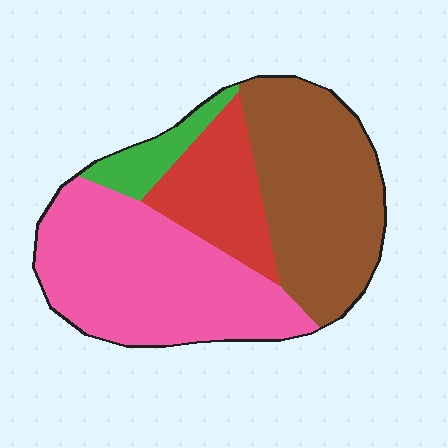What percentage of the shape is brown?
Brown takes up about one third (1/3) of the shape.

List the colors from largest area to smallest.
From largest to smallest: pink, brown, red, green.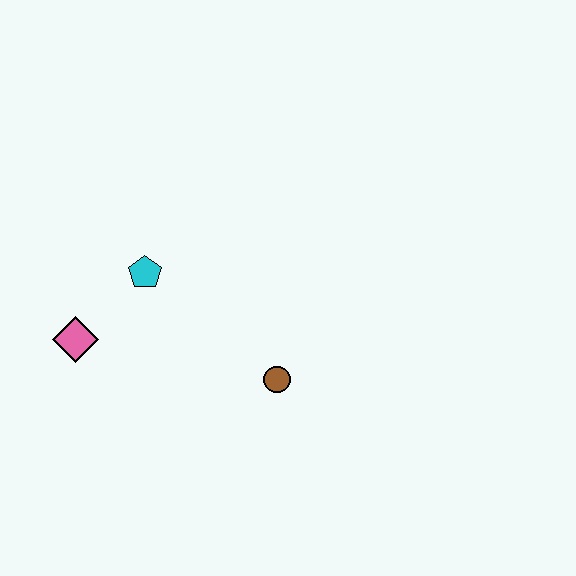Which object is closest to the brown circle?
The cyan pentagon is closest to the brown circle.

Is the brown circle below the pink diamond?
Yes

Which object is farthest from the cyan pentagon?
The brown circle is farthest from the cyan pentagon.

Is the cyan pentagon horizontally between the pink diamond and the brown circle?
Yes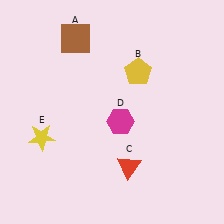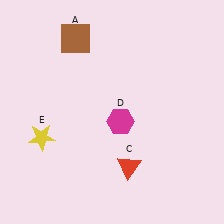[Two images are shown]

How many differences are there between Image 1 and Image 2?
There is 1 difference between the two images.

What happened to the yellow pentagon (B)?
The yellow pentagon (B) was removed in Image 2. It was in the top-right area of Image 1.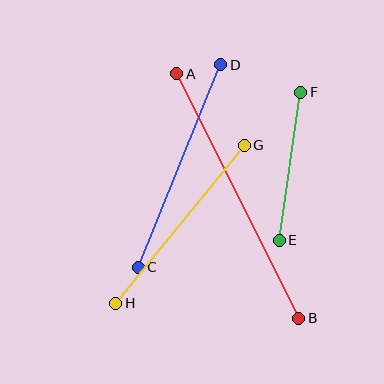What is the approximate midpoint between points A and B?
The midpoint is at approximately (238, 196) pixels.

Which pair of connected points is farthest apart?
Points A and B are farthest apart.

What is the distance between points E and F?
The distance is approximately 149 pixels.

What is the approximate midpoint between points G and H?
The midpoint is at approximately (180, 224) pixels.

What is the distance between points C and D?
The distance is approximately 219 pixels.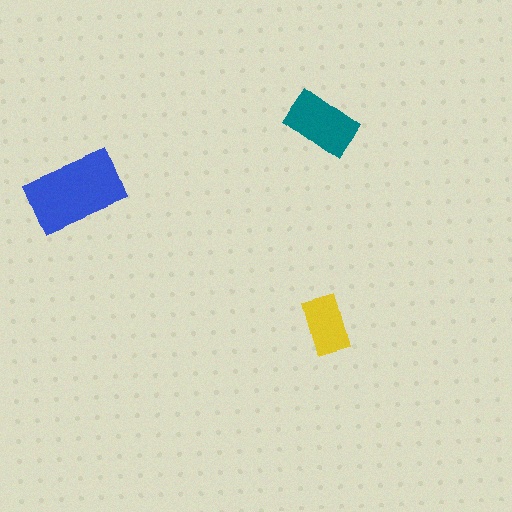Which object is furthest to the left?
The blue rectangle is leftmost.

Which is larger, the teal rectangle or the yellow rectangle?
The teal one.